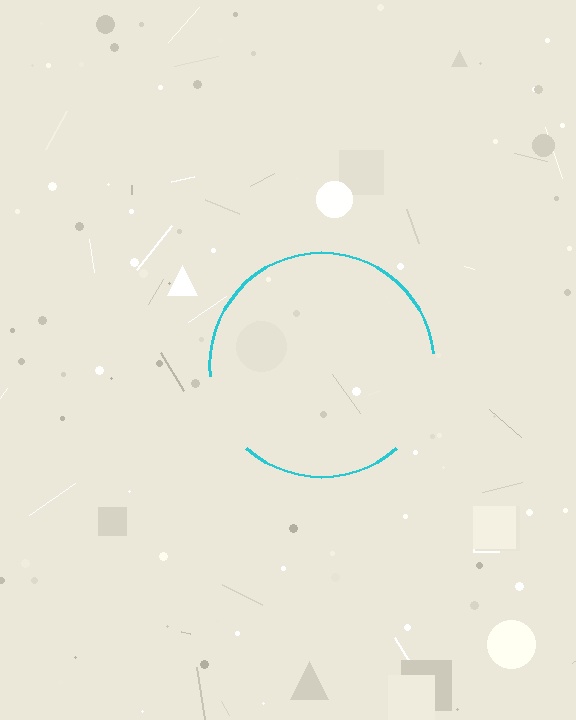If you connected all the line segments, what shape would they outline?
They would outline a circle.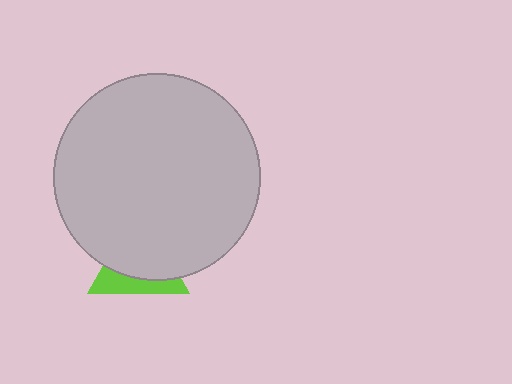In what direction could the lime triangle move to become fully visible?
The lime triangle could move down. That would shift it out from behind the light gray circle entirely.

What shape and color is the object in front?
The object in front is a light gray circle.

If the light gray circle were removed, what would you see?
You would see the complete lime triangle.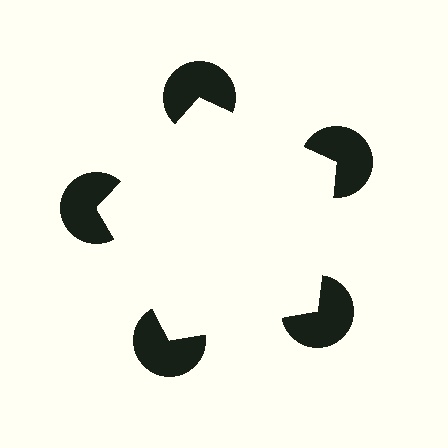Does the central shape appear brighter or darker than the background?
It typically appears slightly brighter than the background, even though no actual brightness change is drawn.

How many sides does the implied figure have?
5 sides.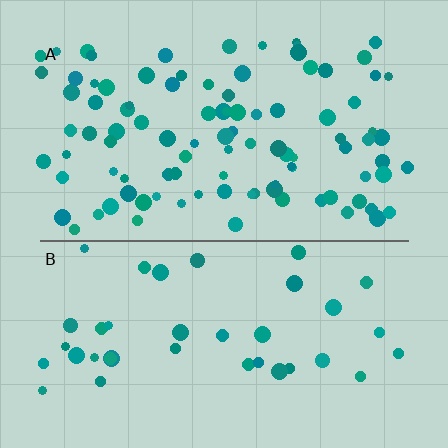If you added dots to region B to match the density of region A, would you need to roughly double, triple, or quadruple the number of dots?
Approximately triple.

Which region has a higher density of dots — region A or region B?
A (the top).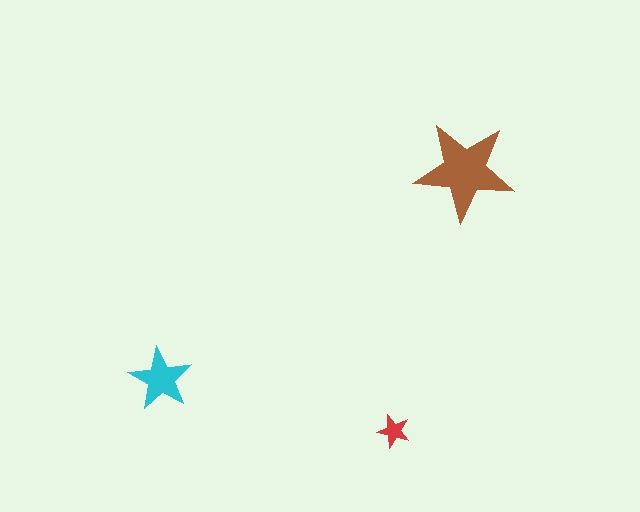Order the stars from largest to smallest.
the brown one, the cyan one, the red one.